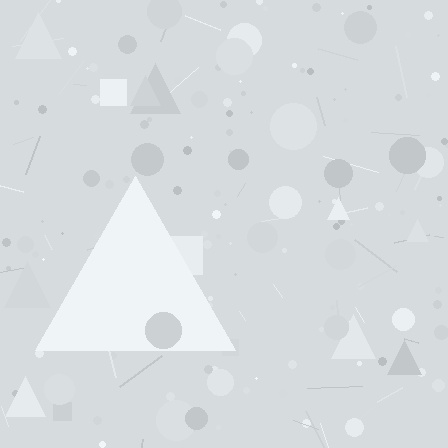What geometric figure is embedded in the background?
A triangle is embedded in the background.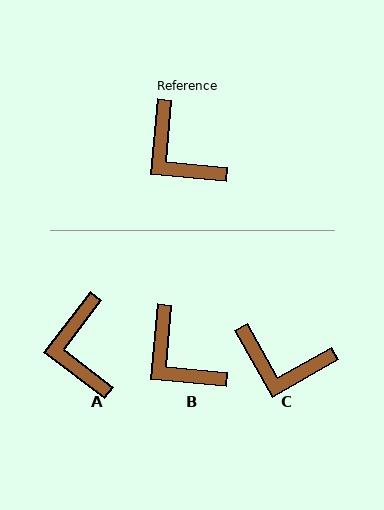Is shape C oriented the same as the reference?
No, it is off by about 35 degrees.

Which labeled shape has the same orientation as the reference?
B.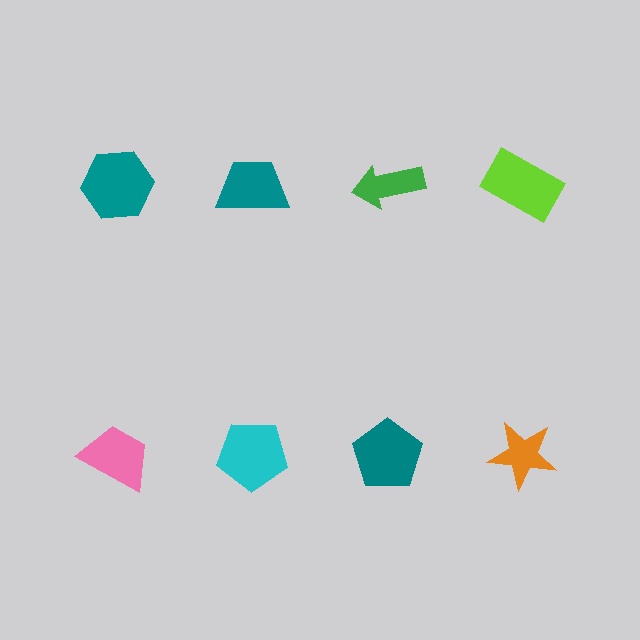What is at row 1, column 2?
A teal trapezoid.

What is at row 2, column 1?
A pink trapezoid.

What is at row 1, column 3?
A green arrow.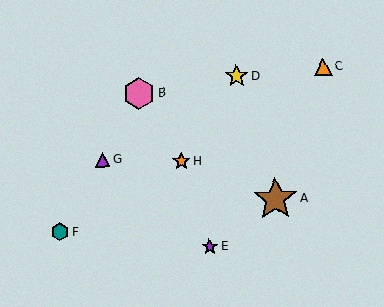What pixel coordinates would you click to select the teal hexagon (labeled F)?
Click at (60, 232) to select the teal hexagon F.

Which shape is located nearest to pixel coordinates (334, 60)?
The orange triangle (labeled C) at (323, 67) is nearest to that location.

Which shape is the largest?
The brown star (labeled A) is the largest.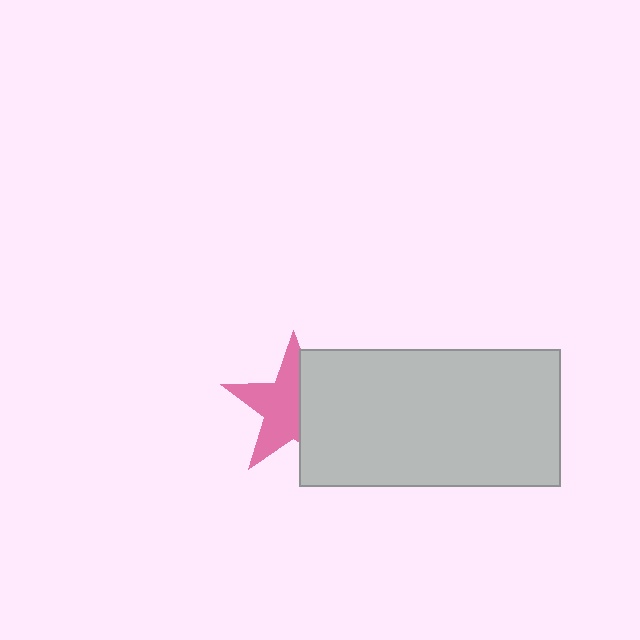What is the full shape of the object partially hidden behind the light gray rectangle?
The partially hidden object is a pink star.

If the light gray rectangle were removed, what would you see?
You would see the complete pink star.